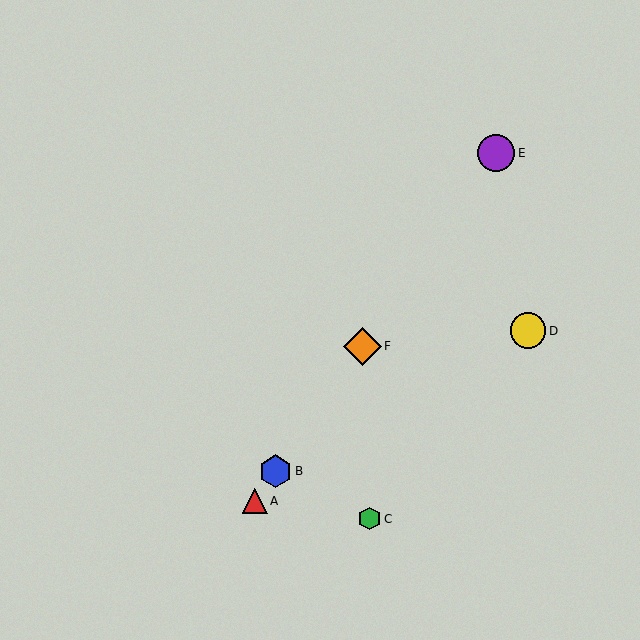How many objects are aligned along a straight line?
4 objects (A, B, E, F) are aligned along a straight line.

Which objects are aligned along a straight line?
Objects A, B, E, F are aligned along a straight line.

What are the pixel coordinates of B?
Object B is at (276, 471).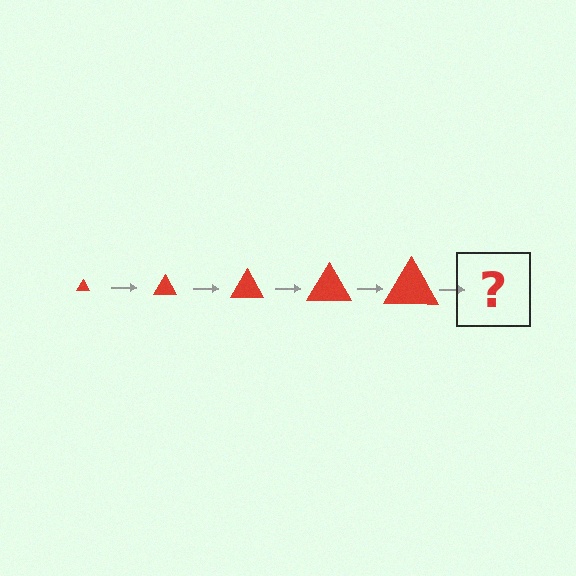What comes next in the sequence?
The next element should be a red triangle, larger than the previous one.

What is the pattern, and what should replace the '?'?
The pattern is that the triangle gets progressively larger each step. The '?' should be a red triangle, larger than the previous one.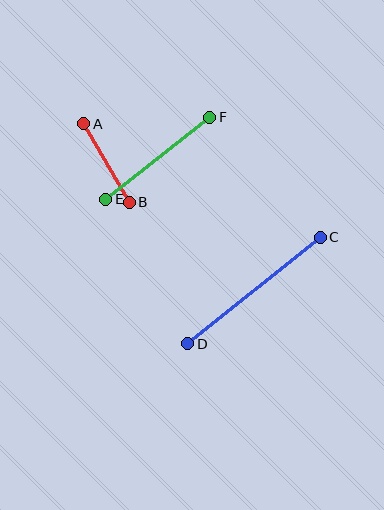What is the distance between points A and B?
The distance is approximately 91 pixels.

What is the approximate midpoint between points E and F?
The midpoint is at approximately (158, 158) pixels.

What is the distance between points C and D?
The distance is approximately 170 pixels.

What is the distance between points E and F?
The distance is approximately 132 pixels.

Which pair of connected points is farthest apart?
Points C and D are farthest apart.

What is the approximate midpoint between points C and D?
The midpoint is at approximately (254, 290) pixels.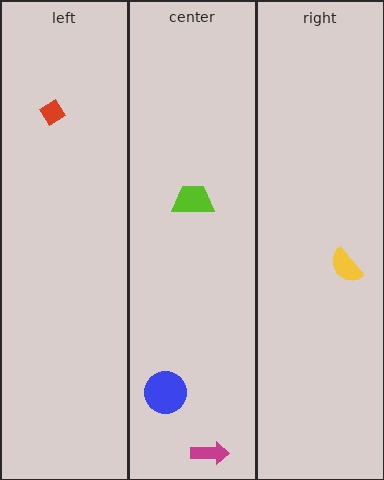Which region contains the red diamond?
The left region.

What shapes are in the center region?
The lime trapezoid, the blue circle, the magenta arrow.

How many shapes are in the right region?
1.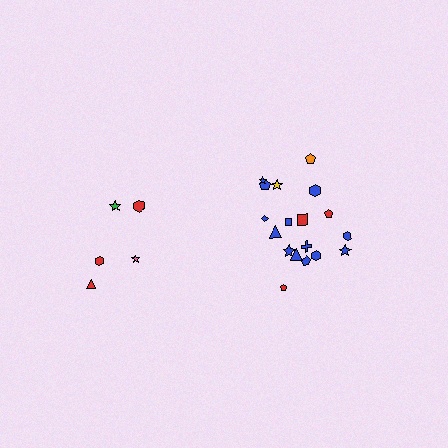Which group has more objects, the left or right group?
The right group.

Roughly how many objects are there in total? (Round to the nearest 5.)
Roughly 25 objects in total.